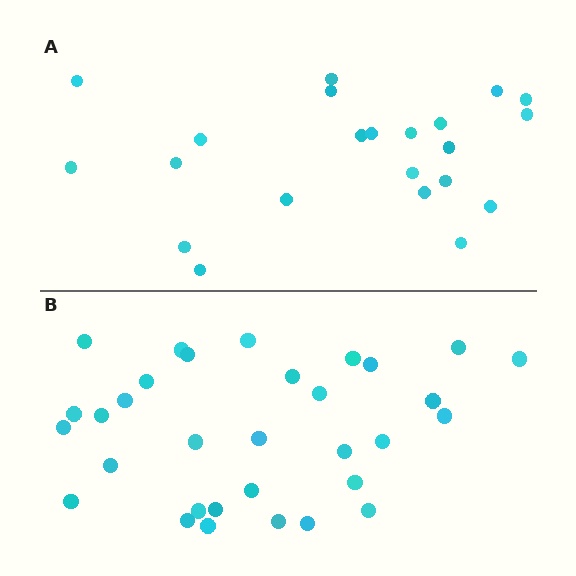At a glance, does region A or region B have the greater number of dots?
Region B (the bottom region) has more dots.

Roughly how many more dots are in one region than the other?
Region B has roughly 10 or so more dots than region A.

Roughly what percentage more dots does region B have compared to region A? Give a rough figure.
About 45% more.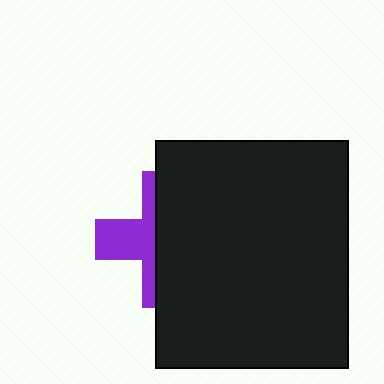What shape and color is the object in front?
The object in front is a black rectangle.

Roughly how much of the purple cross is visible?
A small part of it is visible (roughly 40%).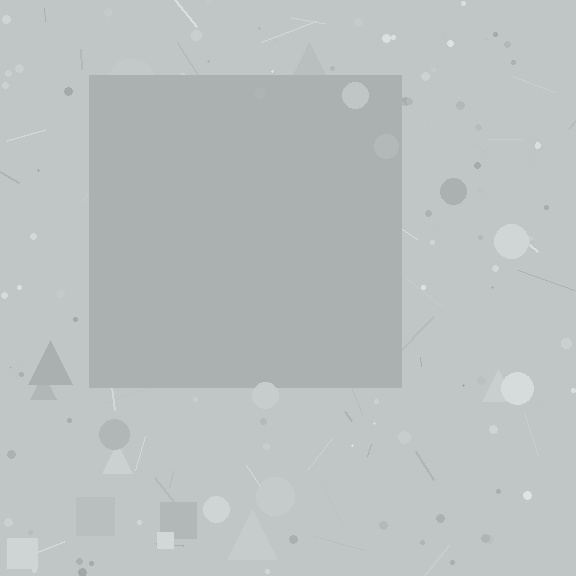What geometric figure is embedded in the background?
A square is embedded in the background.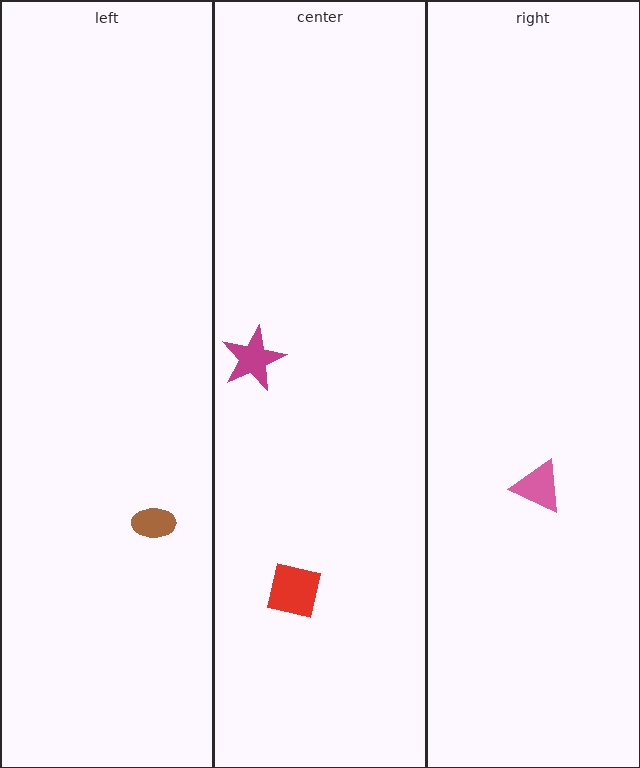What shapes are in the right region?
The pink triangle.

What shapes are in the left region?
The brown ellipse.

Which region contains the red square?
The center region.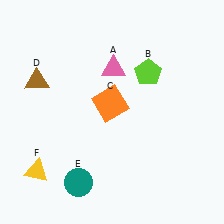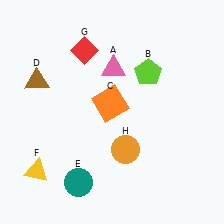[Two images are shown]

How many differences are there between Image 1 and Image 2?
There are 2 differences between the two images.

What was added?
A red diamond (G), an orange circle (H) were added in Image 2.